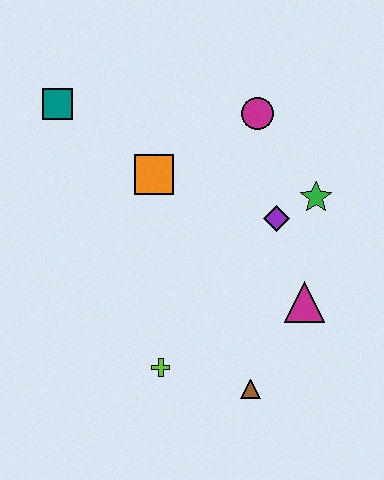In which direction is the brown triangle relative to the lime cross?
The brown triangle is to the right of the lime cross.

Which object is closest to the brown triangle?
The lime cross is closest to the brown triangle.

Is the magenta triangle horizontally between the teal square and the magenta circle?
No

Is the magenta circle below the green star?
No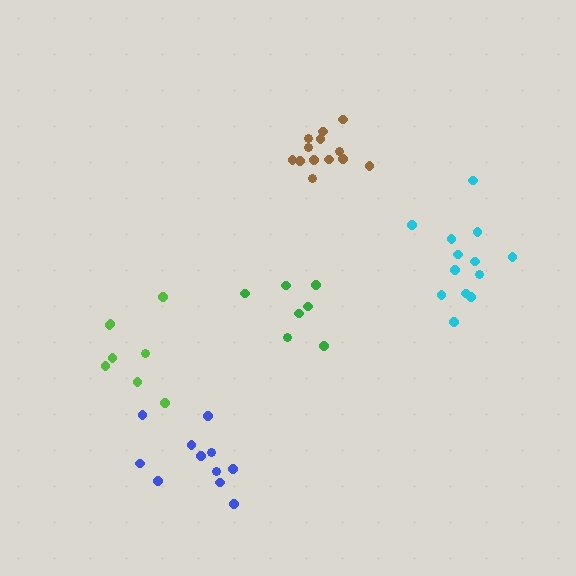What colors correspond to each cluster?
The clusters are colored: green, brown, cyan, blue, lime.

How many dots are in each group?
Group 1: 7 dots, Group 2: 13 dots, Group 3: 13 dots, Group 4: 11 dots, Group 5: 8 dots (52 total).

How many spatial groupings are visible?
There are 5 spatial groupings.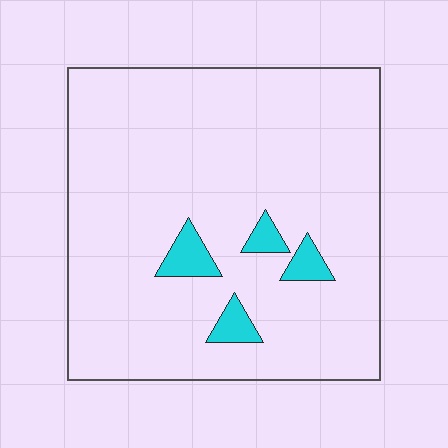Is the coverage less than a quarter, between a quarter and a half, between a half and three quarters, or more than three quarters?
Less than a quarter.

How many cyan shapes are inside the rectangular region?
4.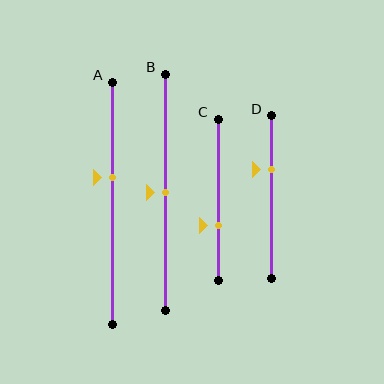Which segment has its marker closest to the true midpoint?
Segment B has its marker closest to the true midpoint.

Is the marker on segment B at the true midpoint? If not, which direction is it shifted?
Yes, the marker on segment B is at the true midpoint.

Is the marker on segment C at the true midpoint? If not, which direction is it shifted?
No, the marker on segment C is shifted downward by about 16% of the segment length.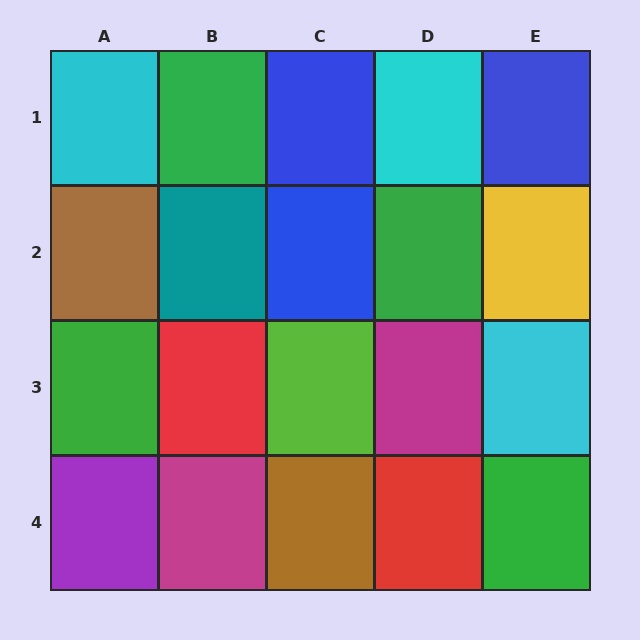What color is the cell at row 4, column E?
Green.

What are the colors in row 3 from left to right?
Green, red, lime, magenta, cyan.